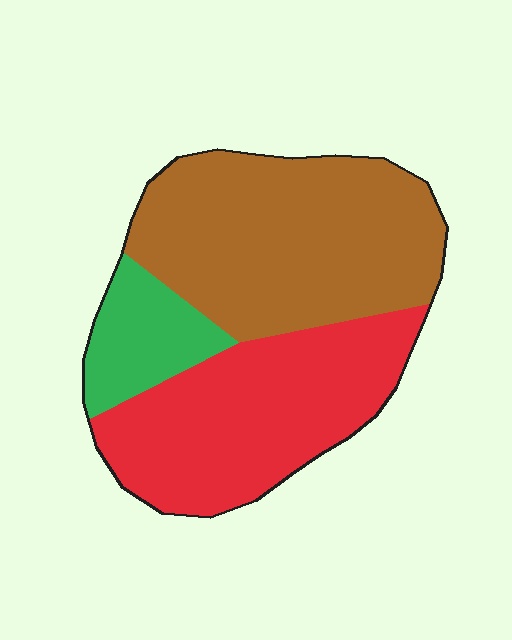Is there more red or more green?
Red.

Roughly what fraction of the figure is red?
Red takes up about two fifths (2/5) of the figure.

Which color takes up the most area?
Brown, at roughly 45%.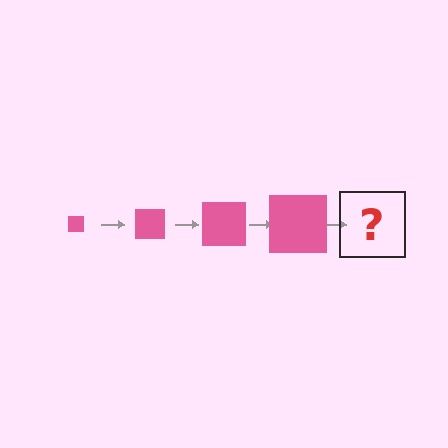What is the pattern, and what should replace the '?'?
The pattern is that the square gets progressively larger each step. The '?' should be a pink square, larger than the previous one.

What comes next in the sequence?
The next element should be a pink square, larger than the previous one.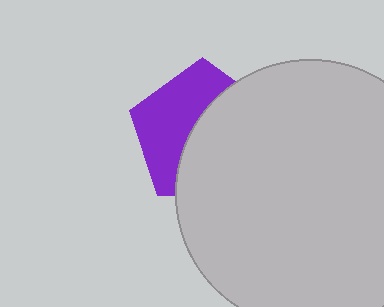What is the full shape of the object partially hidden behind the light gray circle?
The partially hidden object is a purple pentagon.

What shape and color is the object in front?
The object in front is a light gray circle.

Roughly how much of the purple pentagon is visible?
About half of it is visible (roughly 45%).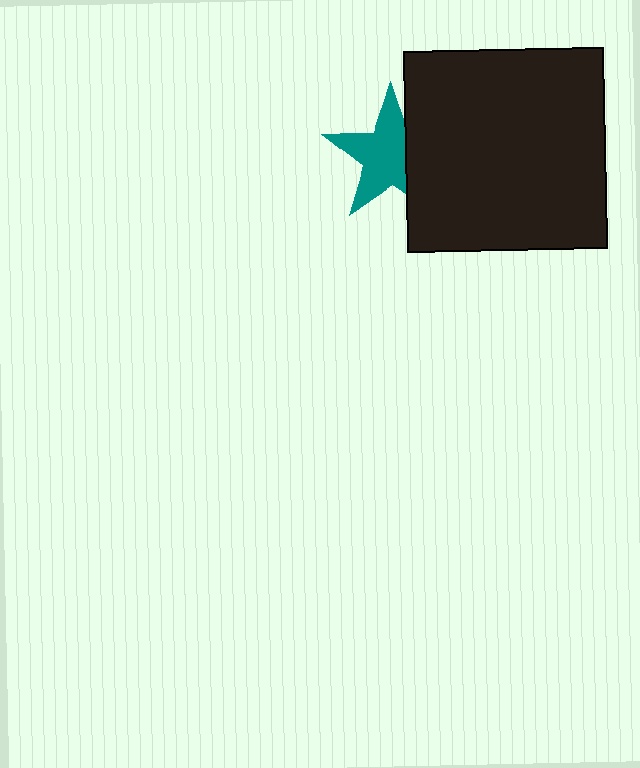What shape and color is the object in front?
The object in front is a black square.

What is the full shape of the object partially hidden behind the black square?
The partially hidden object is a teal star.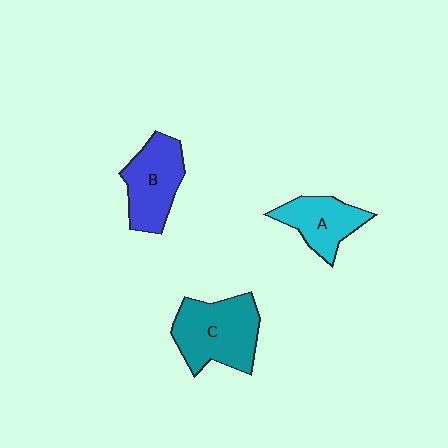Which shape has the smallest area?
Shape A (cyan).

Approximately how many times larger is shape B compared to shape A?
Approximately 1.2 times.